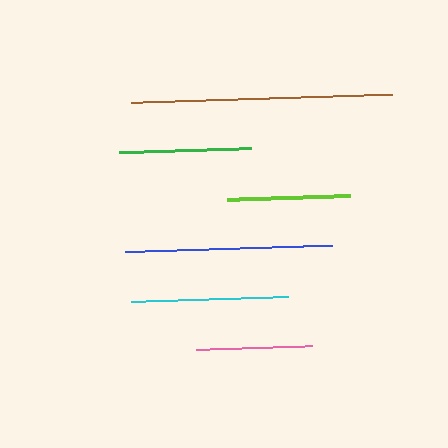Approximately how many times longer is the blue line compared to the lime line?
The blue line is approximately 1.7 times the length of the lime line.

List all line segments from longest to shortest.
From longest to shortest: brown, blue, cyan, green, lime, pink.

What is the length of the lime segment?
The lime segment is approximately 123 pixels long.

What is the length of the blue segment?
The blue segment is approximately 208 pixels long.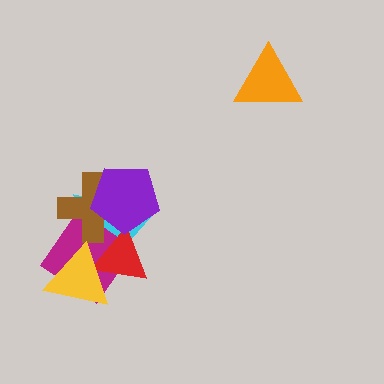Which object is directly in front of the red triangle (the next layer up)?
The brown cross is directly in front of the red triangle.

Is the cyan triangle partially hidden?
Yes, it is partially covered by another shape.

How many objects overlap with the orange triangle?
0 objects overlap with the orange triangle.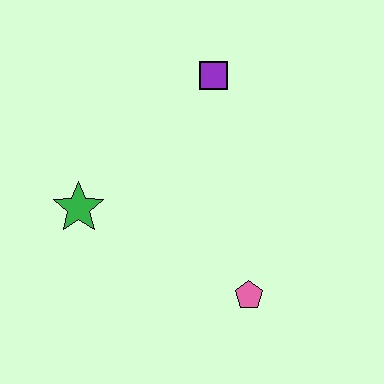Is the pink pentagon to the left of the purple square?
No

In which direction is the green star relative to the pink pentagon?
The green star is to the left of the pink pentagon.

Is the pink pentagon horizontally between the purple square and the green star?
No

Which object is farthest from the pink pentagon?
The purple square is farthest from the pink pentagon.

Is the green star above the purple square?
No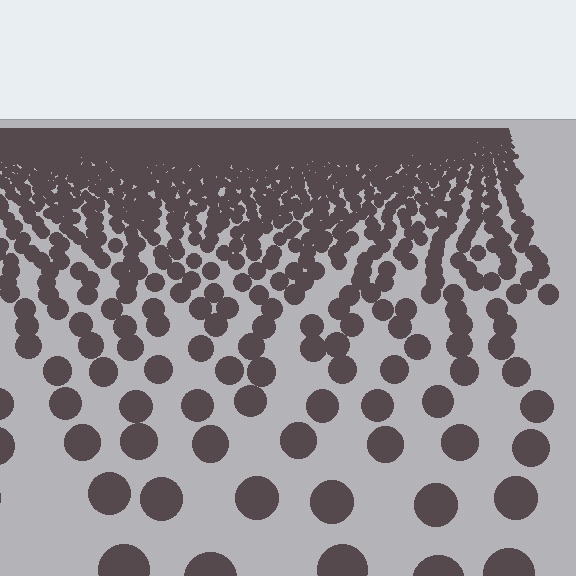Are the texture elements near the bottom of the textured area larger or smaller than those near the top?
Larger. Near the bottom, elements are closer to the viewer and appear at a bigger on-screen size.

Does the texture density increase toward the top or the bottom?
Density increases toward the top.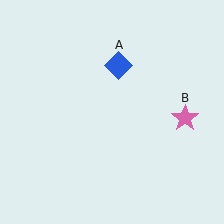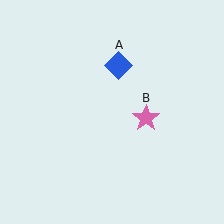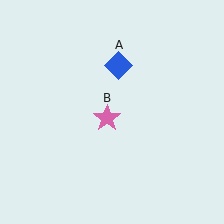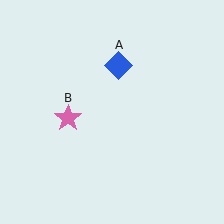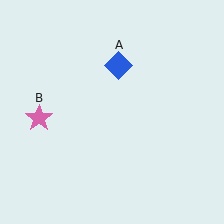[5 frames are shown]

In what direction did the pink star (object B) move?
The pink star (object B) moved left.